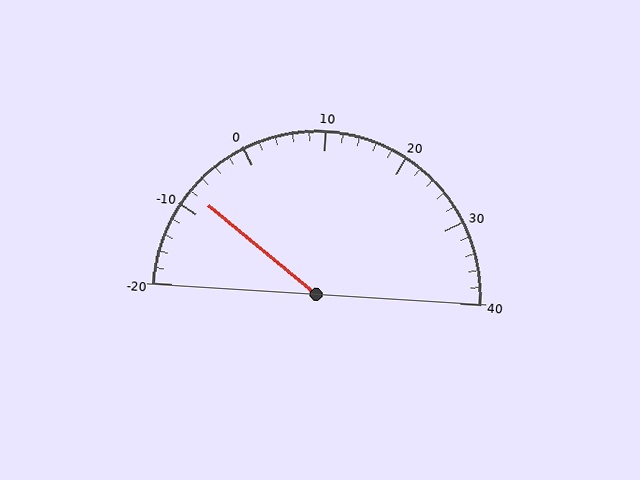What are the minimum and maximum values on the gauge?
The gauge ranges from -20 to 40.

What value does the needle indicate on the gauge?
The needle indicates approximately -8.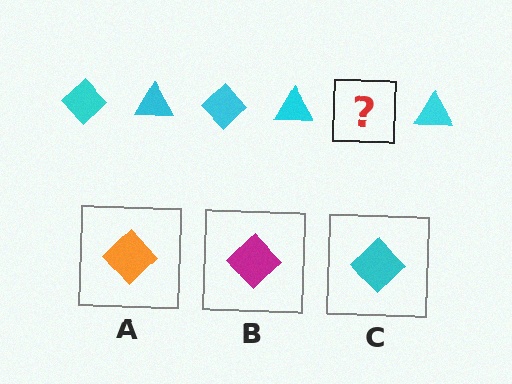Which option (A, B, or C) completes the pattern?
C.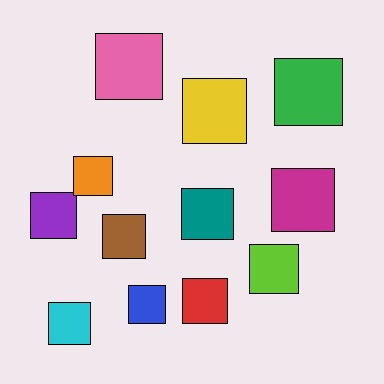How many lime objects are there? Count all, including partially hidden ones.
There is 1 lime object.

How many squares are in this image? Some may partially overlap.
There are 12 squares.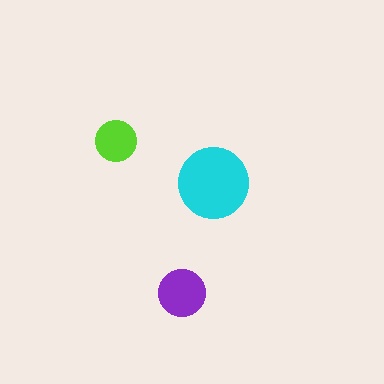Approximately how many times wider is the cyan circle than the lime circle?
About 1.5 times wider.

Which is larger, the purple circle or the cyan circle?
The cyan one.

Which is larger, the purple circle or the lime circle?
The purple one.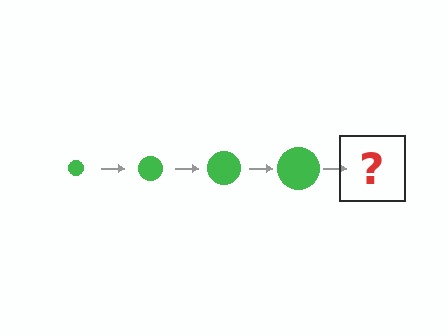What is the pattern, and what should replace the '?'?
The pattern is that the circle gets progressively larger each step. The '?' should be a green circle, larger than the previous one.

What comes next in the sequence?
The next element should be a green circle, larger than the previous one.